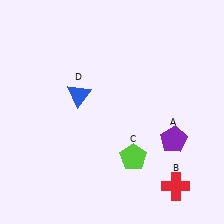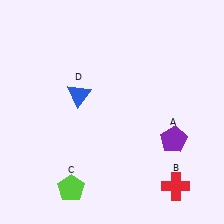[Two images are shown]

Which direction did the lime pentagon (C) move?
The lime pentagon (C) moved left.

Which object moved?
The lime pentagon (C) moved left.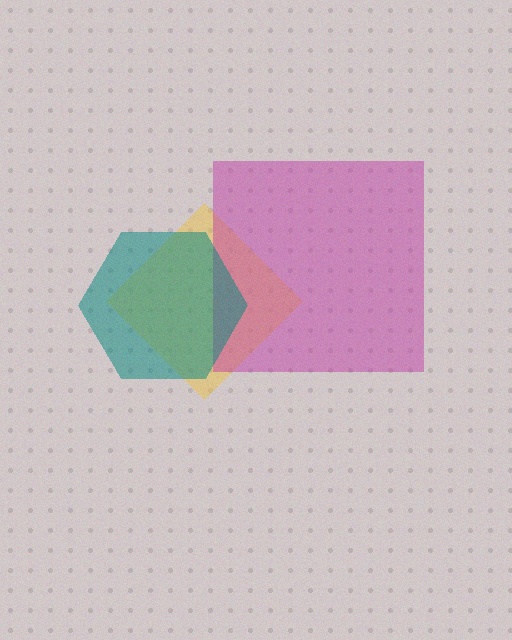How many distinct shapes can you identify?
There are 3 distinct shapes: a yellow diamond, a magenta square, a teal hexagon.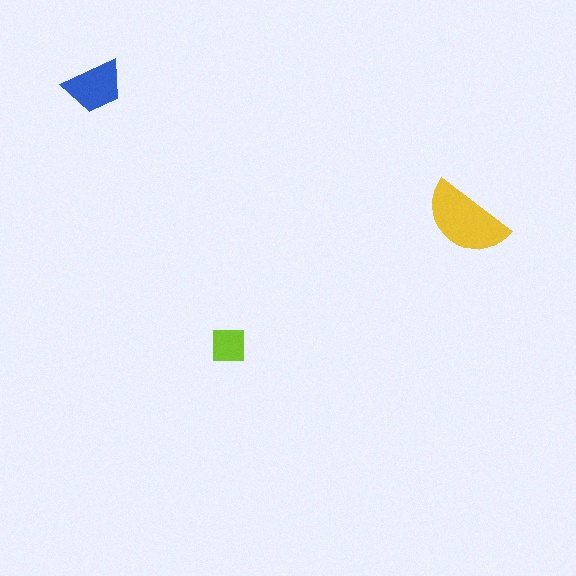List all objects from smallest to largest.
The lime square, the blue trapezoid, the yellow semicircle.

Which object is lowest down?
The lime square is bottommost.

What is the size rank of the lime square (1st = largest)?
3rd.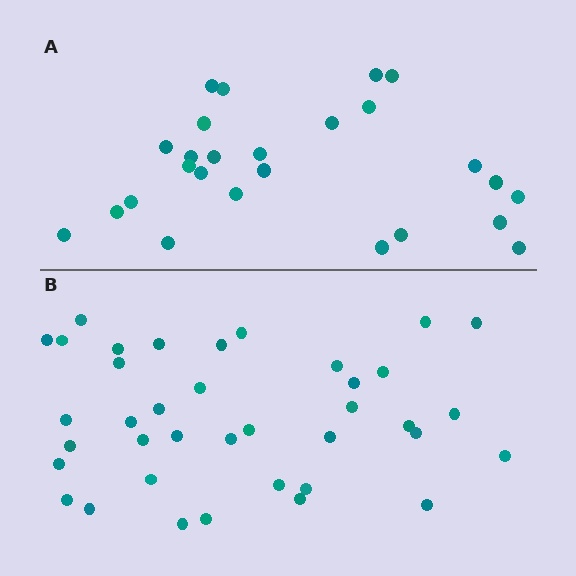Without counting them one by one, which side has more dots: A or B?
Region B (the bottom region) has more dots.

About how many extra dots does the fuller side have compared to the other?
Region B has roughly 12 or so more dots than region A.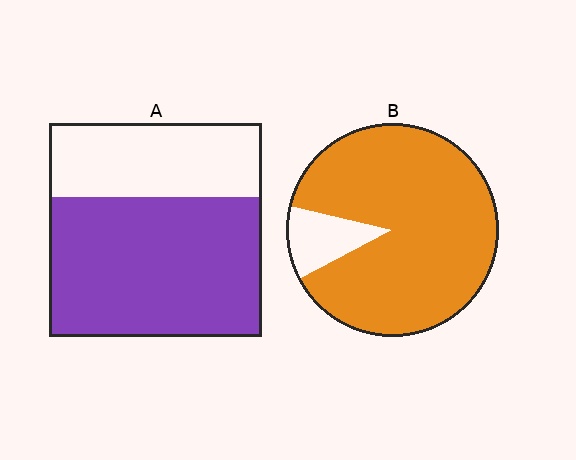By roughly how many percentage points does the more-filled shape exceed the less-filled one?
By roughly 25 percentage points (B over A).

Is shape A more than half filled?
Yes.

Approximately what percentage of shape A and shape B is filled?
A is approximately 65% and B is approximately 90%.